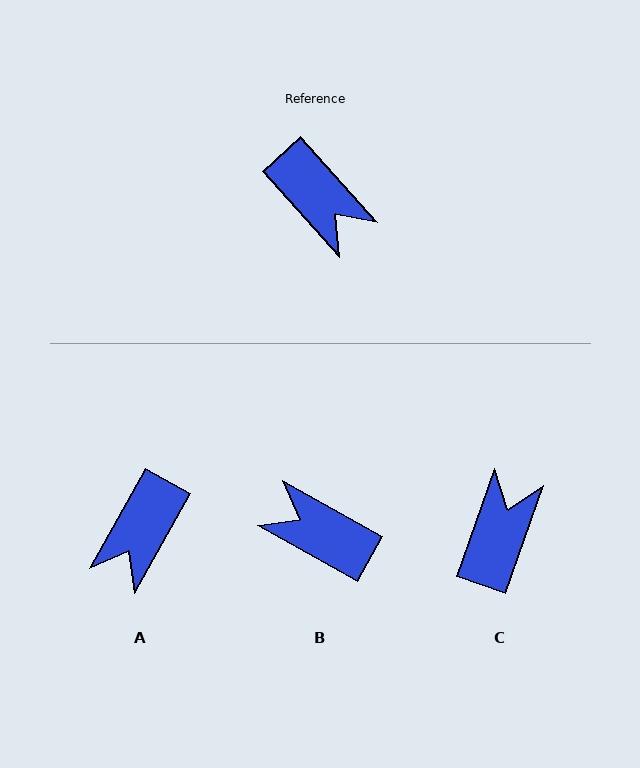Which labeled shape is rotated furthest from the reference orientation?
B, about 161 degrees away.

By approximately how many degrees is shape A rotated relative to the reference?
Approximately 71 degrees clockwise.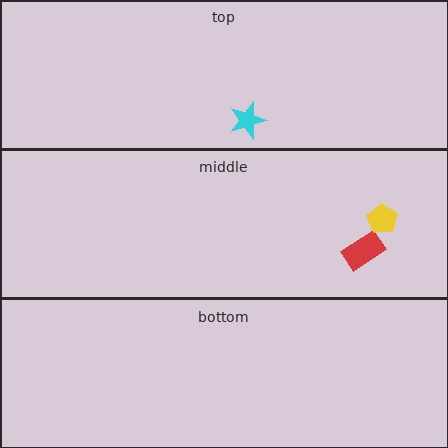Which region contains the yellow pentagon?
The middle region.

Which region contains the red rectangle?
The middle region.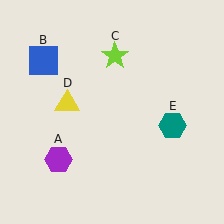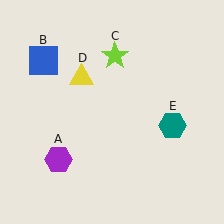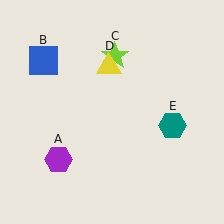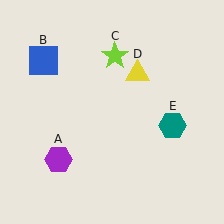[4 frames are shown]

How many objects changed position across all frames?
1 object changed position: yellow triangle (object D).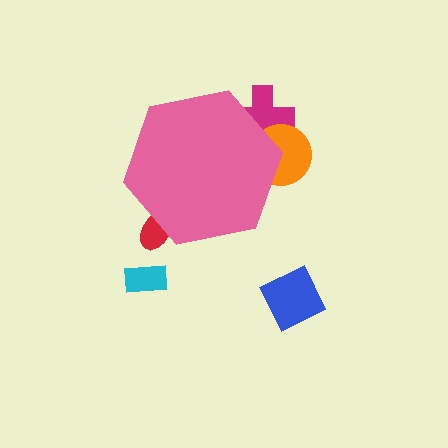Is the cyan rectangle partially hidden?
No, the cyan rectangle is fully visible.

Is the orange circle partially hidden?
Yes, the orange circle is partially hidden behind the pink hexagon.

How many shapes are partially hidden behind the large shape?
4 shapes are partially hidden.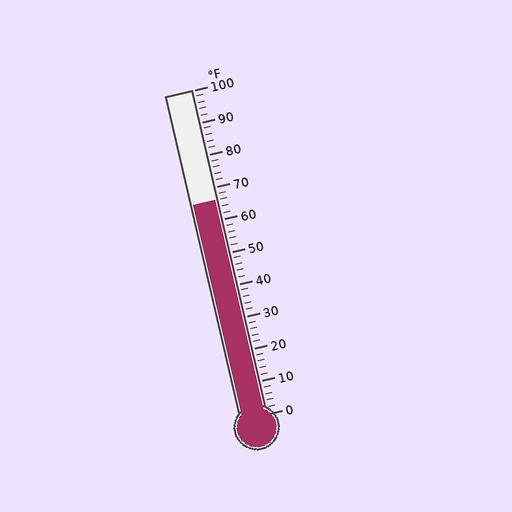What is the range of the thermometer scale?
The thermometer scale ranges from 0°F to 100°F.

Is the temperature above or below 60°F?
The temperature is above 60°F.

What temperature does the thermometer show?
The thermometer shows approximately 66°F.